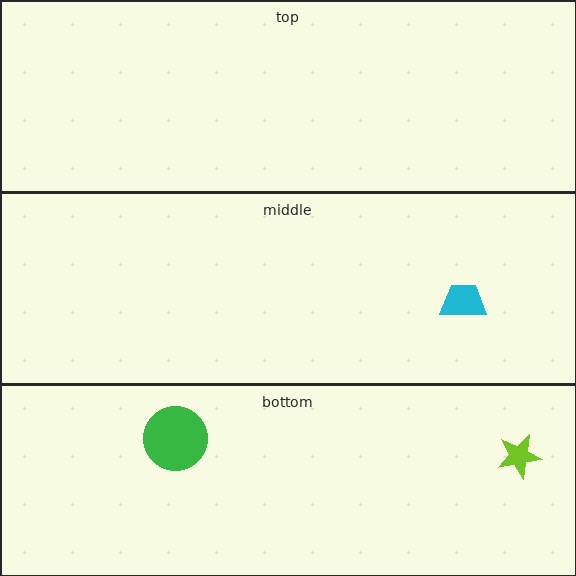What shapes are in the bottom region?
The green circle, the lime star.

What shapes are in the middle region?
The cyan trapezoid.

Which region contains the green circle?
The bottom region.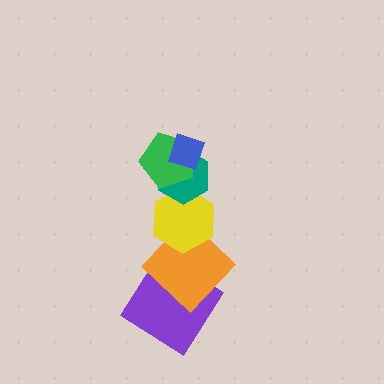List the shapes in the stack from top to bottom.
From top to bottom: the blue diamond, the green pentagon, the teal hexagon, the yellow hexagon, the orange diamond, the purple diamond.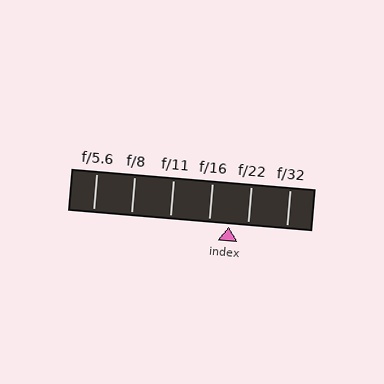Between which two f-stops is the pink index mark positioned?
The index mark is between f/16 and f/22.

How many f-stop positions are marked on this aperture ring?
There are 6 f-stop positions marked.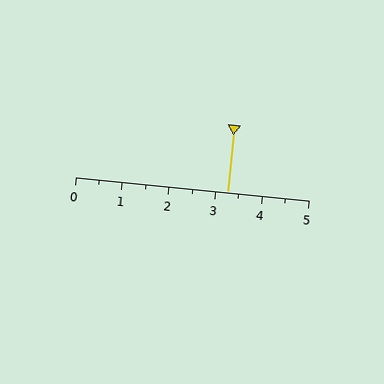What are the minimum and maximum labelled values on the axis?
The axis runs from 0 to 5.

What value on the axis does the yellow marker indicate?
The marker indicates approximately 3.2.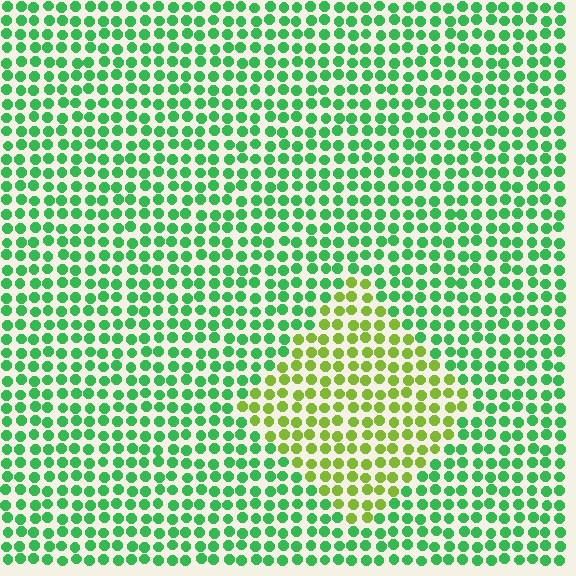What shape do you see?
I see a diamond.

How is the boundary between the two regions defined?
The boundary is defined purely by a slight shift in hue (about 48 degrees). Spacing, size, and orientation are identical on both sides.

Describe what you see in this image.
The image is filled with small green elements in a uniform arrangement. A diamond-shaped region is visible where the elements are tinted to a slightly different hue, forming a subtle color boundary.